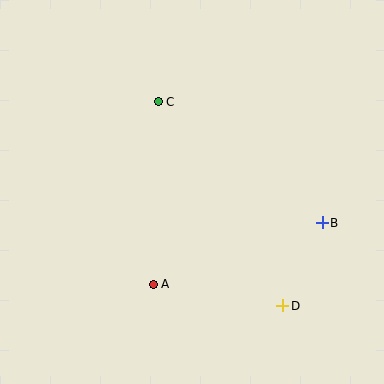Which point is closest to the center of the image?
Point C at (158, 102) is closest to the center.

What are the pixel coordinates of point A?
Point A is at (153, 284).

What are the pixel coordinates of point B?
Point B is at (322, 223).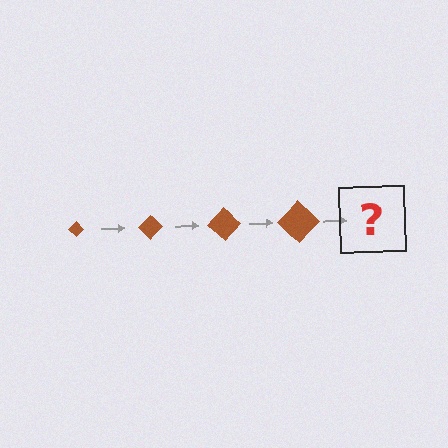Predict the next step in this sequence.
The next step is a brown diamond, larger than the previous one.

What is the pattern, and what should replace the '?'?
The pattern is that the diamond gets progressively larger each step. The '?' should be a brown diamond, larger than the previous one.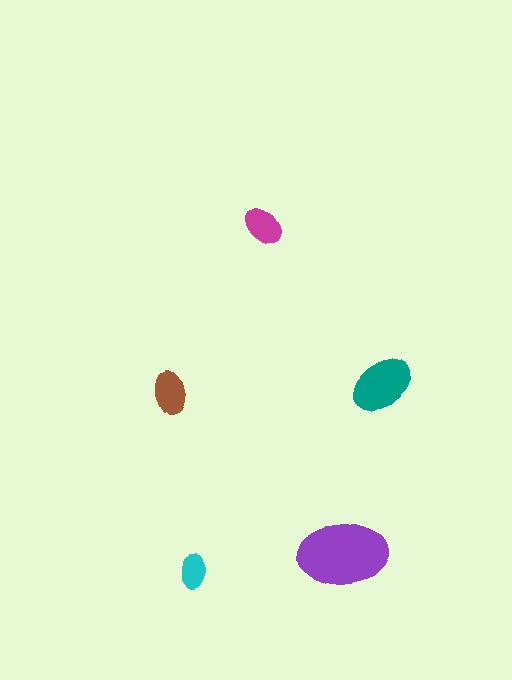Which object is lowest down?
The cyan ellipse is bottommost.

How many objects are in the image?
There are 5 objects in the image.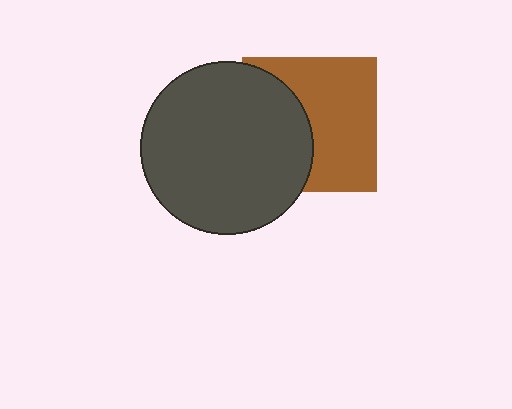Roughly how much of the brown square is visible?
About half of it is visible (roughly 58%).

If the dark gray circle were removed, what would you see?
You would see the complete brown square.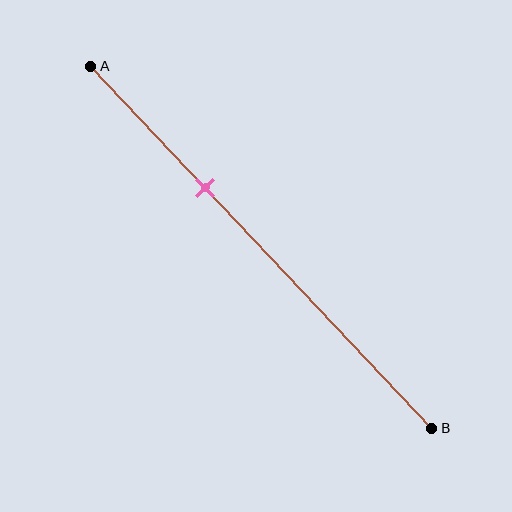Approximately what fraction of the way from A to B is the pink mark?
The pink mark is approximately 35% of the way from A to B.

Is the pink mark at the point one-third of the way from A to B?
Yes, the mark is approximately at the one-third point.